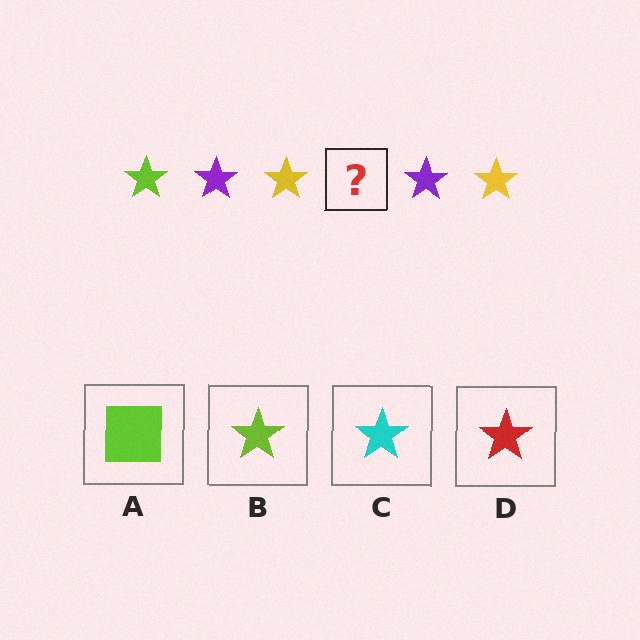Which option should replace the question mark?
Option B.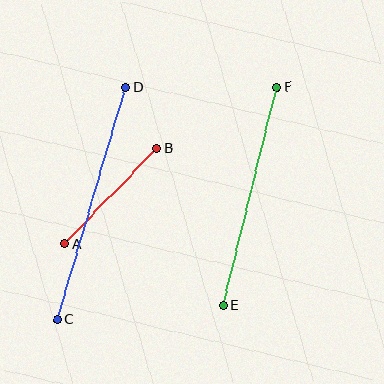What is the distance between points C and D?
The distance is approximately 242 pixels.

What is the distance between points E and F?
The distance is approximately 225 pixels.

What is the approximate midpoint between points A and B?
The midpoint is at approximately (111, 196) pixels.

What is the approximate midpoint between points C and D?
The midpoint is at approximately (92, 203) pixels.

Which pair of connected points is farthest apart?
Points C and D are farthest apart.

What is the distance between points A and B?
The distance is approximately 132 pixels.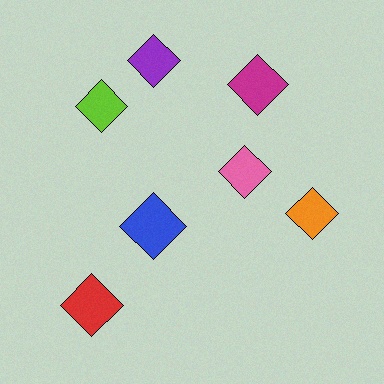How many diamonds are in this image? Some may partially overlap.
There are 7 diamonds.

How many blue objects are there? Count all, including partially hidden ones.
There is 1 blue object.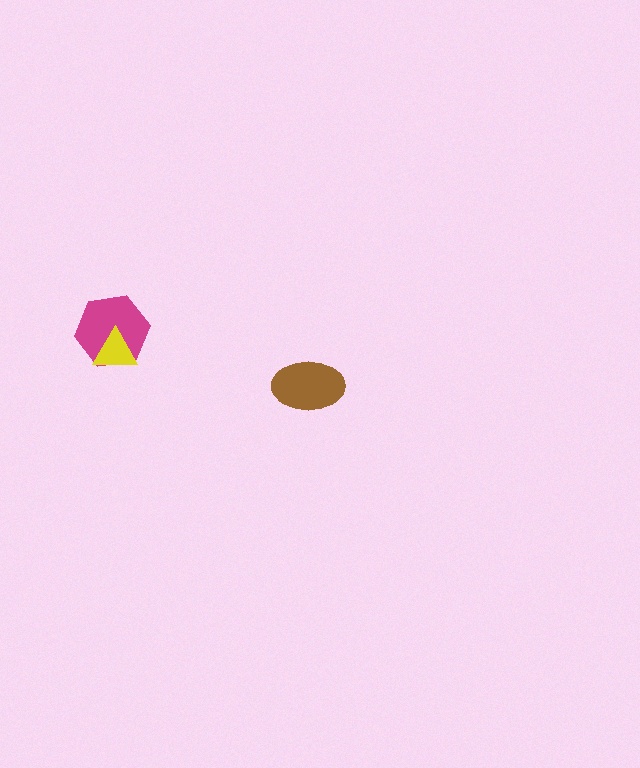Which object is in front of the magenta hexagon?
The yellow triangle is in front of the magenta hexagon.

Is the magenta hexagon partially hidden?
Yes, it is partially covered by another shape.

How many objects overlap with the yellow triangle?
1 object overlaps with the yellow triangle.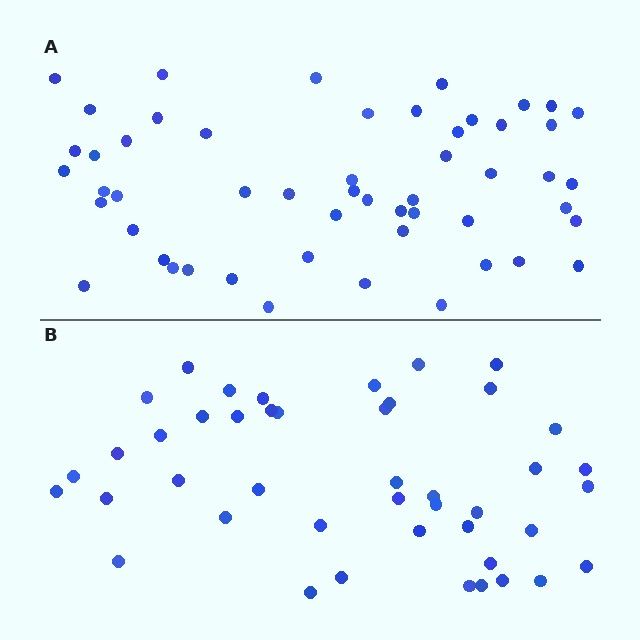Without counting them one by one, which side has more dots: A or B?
Region A (the top region) has more dots.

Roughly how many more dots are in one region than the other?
Region A has roughly 8 or so more dots than region B.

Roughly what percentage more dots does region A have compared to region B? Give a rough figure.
About 20% more.